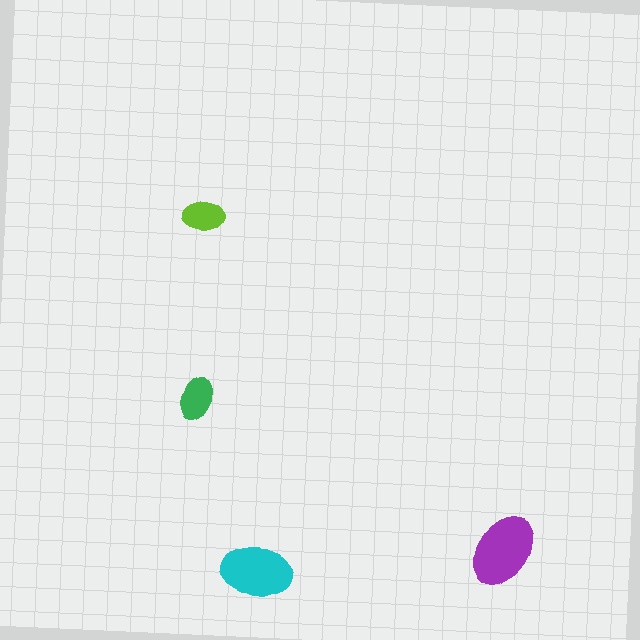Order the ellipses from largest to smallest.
the purple one, the cyan one, the green one, the lime one.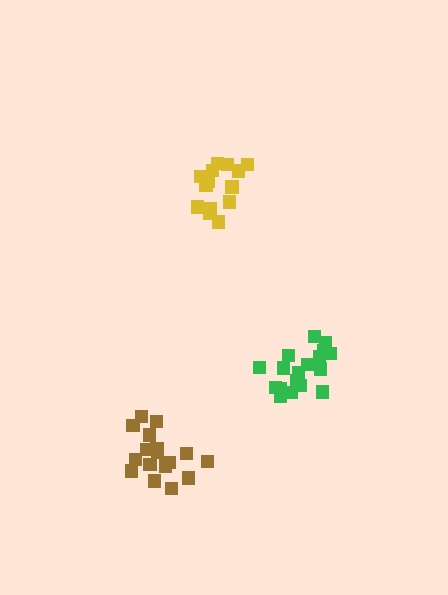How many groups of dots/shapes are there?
There are 3 groups.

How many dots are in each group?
Group 1: 18 dots, Group 2: 14 dots, Group 3: 18 dots (50 total).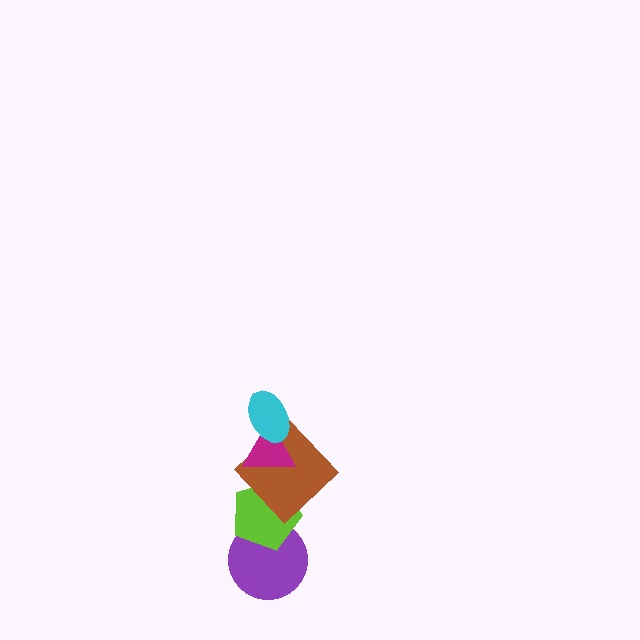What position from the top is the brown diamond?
The brown diamond is 3rd from the top.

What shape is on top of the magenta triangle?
The cyan ellipse is on top of the magenta triangle.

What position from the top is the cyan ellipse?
The cyan ellipse is 1st from the top.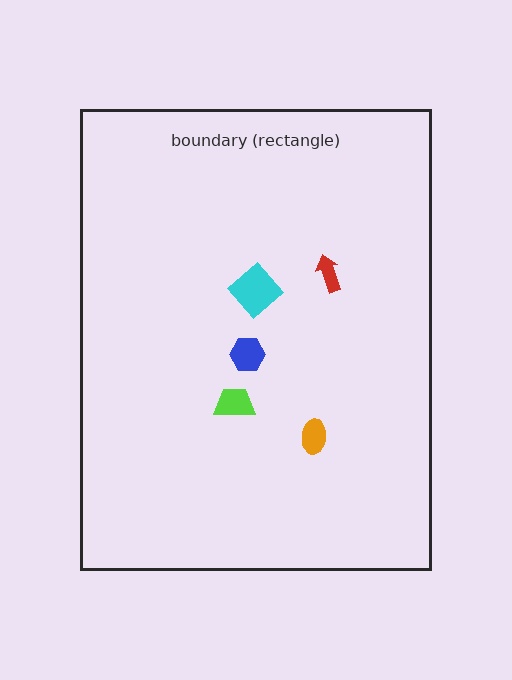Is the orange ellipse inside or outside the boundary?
Inside.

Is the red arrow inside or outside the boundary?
Inside.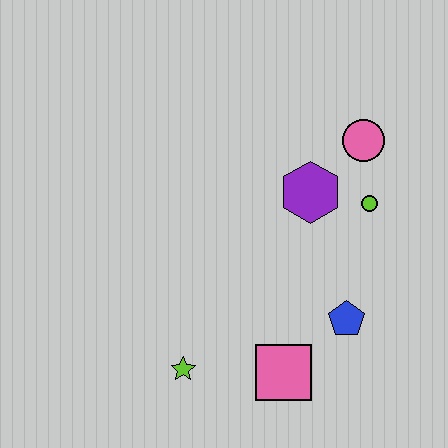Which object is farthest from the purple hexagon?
The lime star is farthest from the purple hexagon.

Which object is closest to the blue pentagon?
The pink square is closest to the blue pentagon.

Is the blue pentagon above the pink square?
Yes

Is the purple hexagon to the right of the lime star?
Yes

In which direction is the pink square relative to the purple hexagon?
The pink square is below the purple hexagon.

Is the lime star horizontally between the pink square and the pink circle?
No